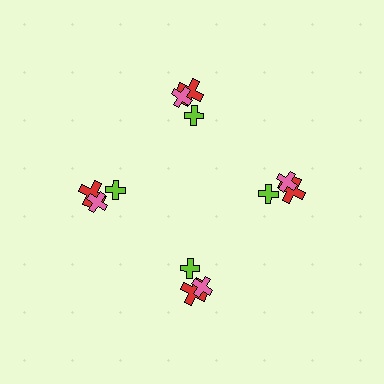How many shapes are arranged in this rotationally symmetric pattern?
There are 12 shapes, arranged in 4 groups of 3.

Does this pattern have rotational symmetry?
Yes, this pattern has 4-fold rotational symmetry. It looks the same after rotating 90 degrees around the center.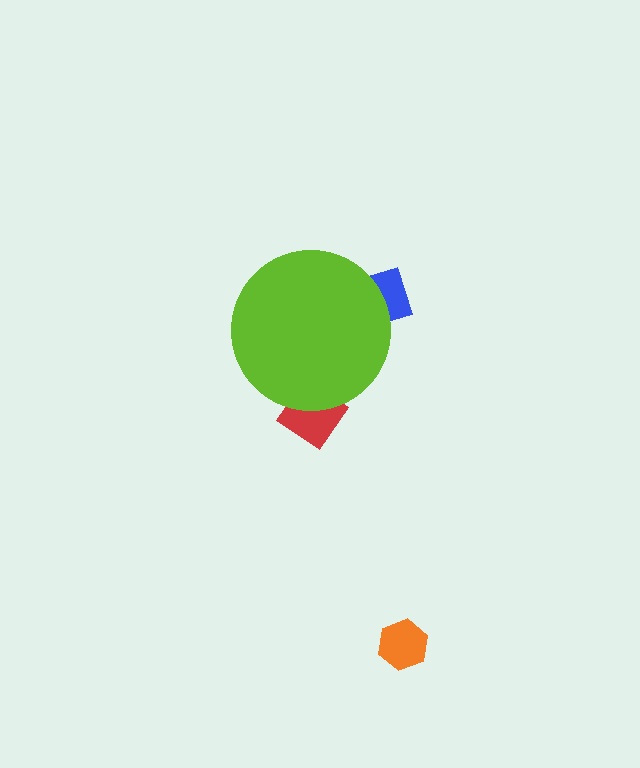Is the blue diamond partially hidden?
Yes, the blue diamond is partially hidden behind the lime circle.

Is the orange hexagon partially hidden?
No, the orange hexagon is fully visible.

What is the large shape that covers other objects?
A lime circle.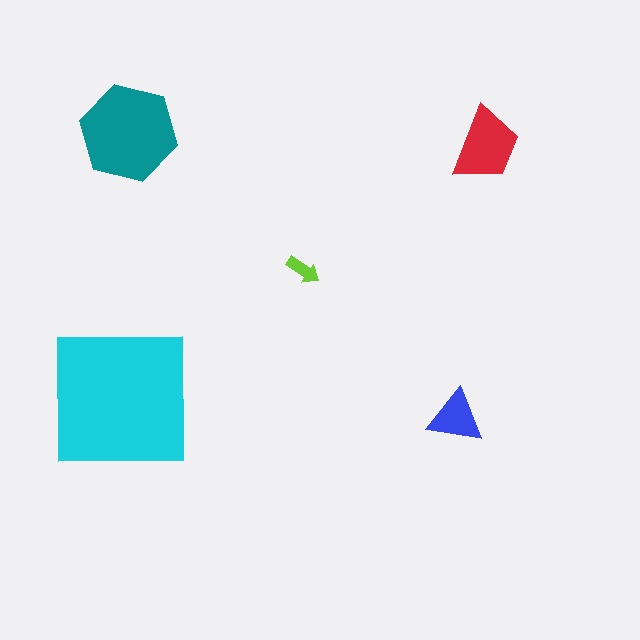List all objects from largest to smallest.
The cyan square, the teal hexagon, the red trapezoid, the blue triangle, the lime arrow.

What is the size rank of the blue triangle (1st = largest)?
4th.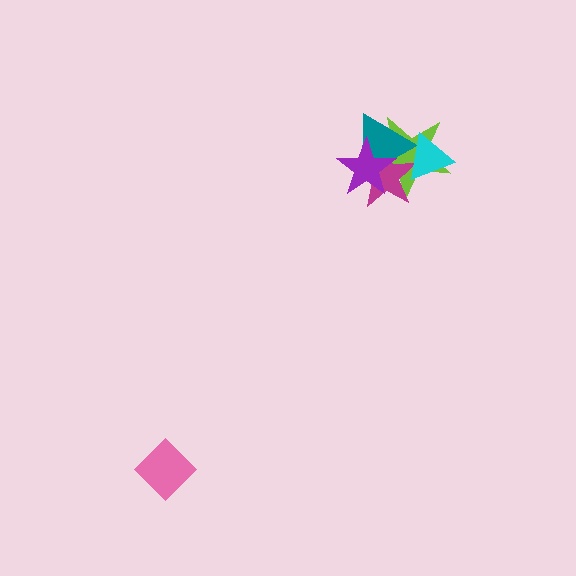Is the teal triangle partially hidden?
Yes, it is partially covered by another shape.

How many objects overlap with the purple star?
3 objects overlap with the purple star.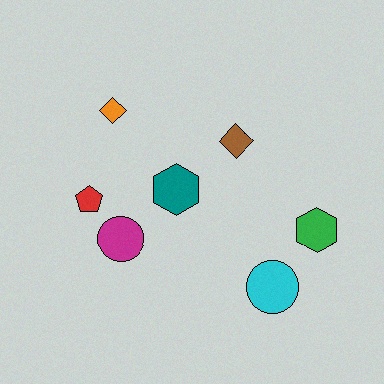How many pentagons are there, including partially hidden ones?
There is 1 pentagon.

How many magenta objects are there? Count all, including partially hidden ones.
There is 1 magenta object.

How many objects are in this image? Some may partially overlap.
There are 7 objects.